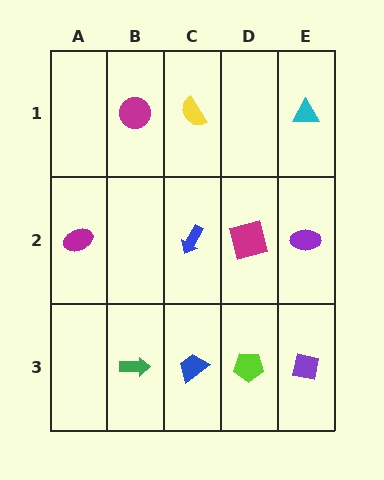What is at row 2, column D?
A magenta square.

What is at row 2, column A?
A magenta ellipse.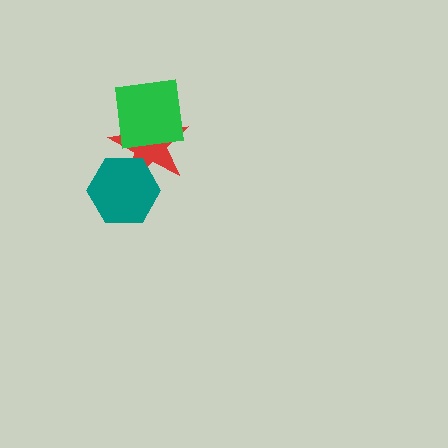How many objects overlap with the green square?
1 object overlaps with the green square.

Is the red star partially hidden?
Yes, it is partially covered by another shape.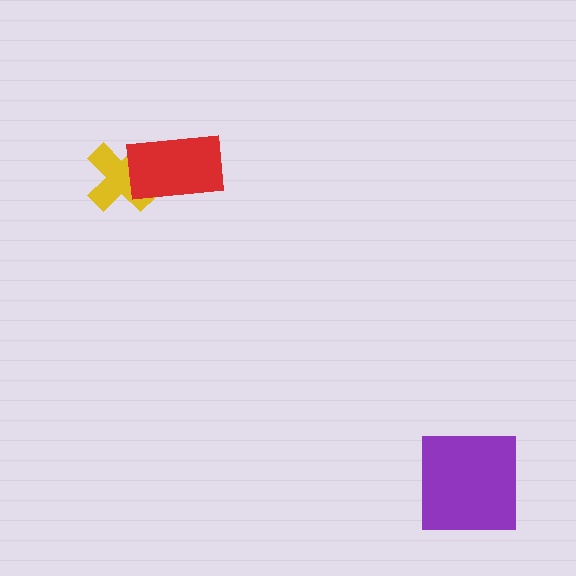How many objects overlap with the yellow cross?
1 object overlaps with the yellow cross.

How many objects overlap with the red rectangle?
1 object overlaps with the red rectangle.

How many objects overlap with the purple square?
0 objects overlap with the purple square.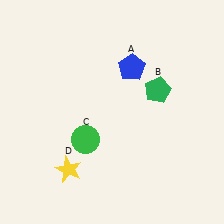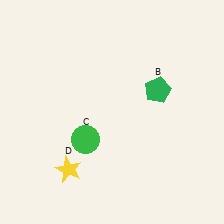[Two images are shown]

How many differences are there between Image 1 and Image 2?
There is 1 difference between the two images.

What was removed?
The blue pentagon (A) was removed in Image 2.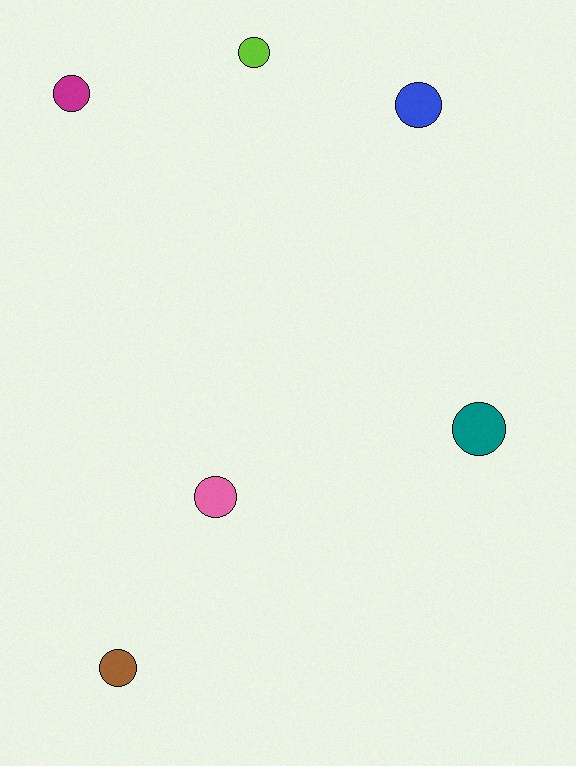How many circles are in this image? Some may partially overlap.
There are 6 circles.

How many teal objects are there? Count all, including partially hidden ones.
There is 1 teal object.